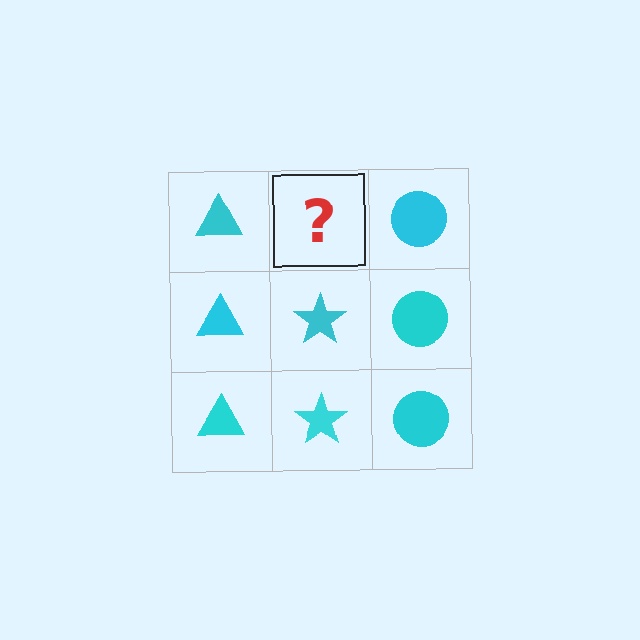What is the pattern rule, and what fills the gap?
The rule is that each column has a consistent shape. The gap should be filled with a cyan star.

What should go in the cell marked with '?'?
The missing cell should contain a cyan star.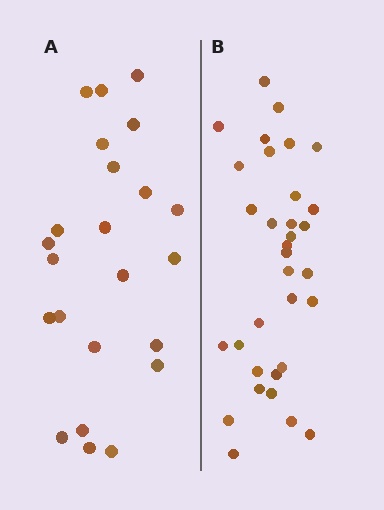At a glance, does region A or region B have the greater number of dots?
Region B (the right region) has more dots.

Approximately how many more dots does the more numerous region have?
Region B has roughly 10 or so more dots than region A.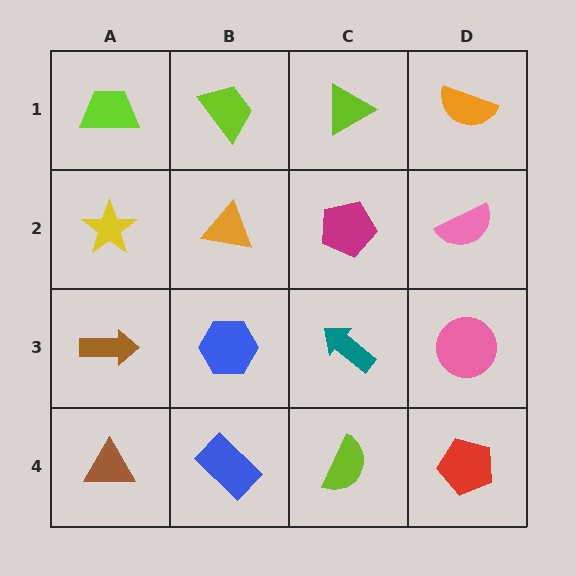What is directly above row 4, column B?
A blue hexagon.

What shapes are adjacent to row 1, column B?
An orange triangle (row 2, column B), a lime trapezoid (row 1, column A), a lime triangle (row 1, column C).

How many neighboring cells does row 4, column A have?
2.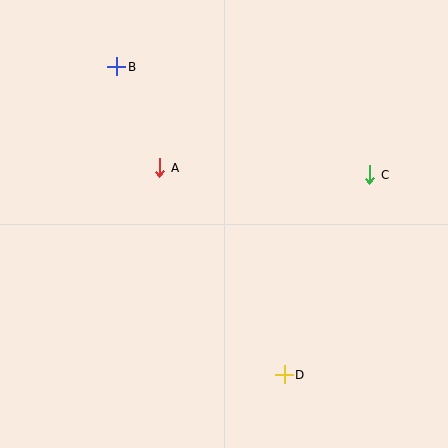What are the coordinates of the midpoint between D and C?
The midpoint between D and C is at (327, 275).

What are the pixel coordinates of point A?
Point A is at (160, 168).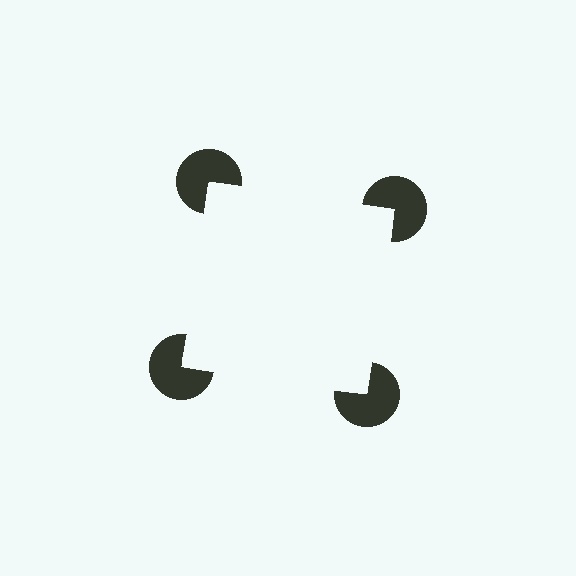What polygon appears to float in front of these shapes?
An illusory square — its edges are inferred from the aligned wedge cuts in the pac-man discs, not physically drawn.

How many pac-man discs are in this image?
There are 4 — one at each vertex of the illusory square.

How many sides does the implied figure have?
4 sides.